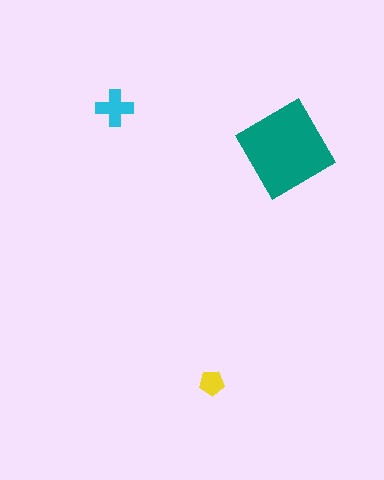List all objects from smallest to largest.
The yellow pentagon, the cyan cross, the teal diamond.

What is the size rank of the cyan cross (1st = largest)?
2nd.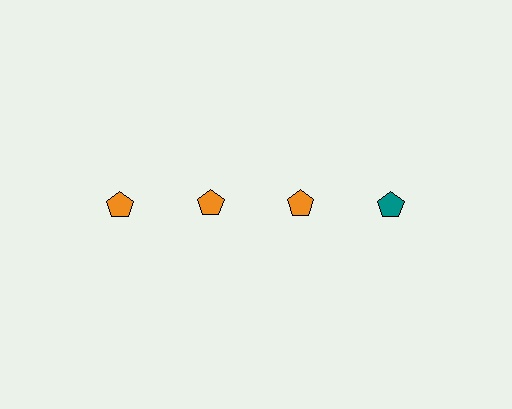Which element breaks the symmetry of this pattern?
The teal pentagon in the top row, second from right column breaks the symmetry. All other shapes are orange pentagons.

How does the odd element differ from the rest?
It has a different color: teal instead of orange.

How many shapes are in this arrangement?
There are 4 shapes arranged in a grid pattern.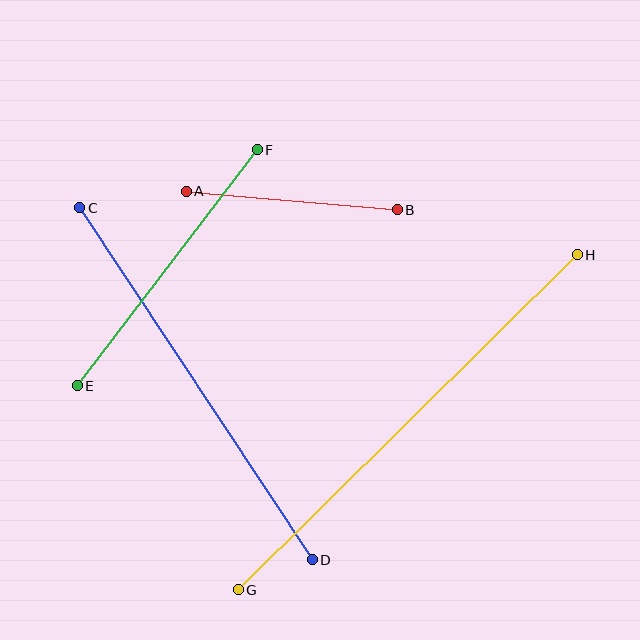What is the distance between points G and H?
The distance is approximately 476 pixels.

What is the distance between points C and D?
The distance is approximately 422 pixels.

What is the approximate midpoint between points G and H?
The midpoint is at approximately (408, 422) pixels.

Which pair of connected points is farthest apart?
Points G and H are farthest apart.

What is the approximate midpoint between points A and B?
The midpoint is at approximately (292, 200) pixels.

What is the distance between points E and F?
The distance is approximately 297 pixels.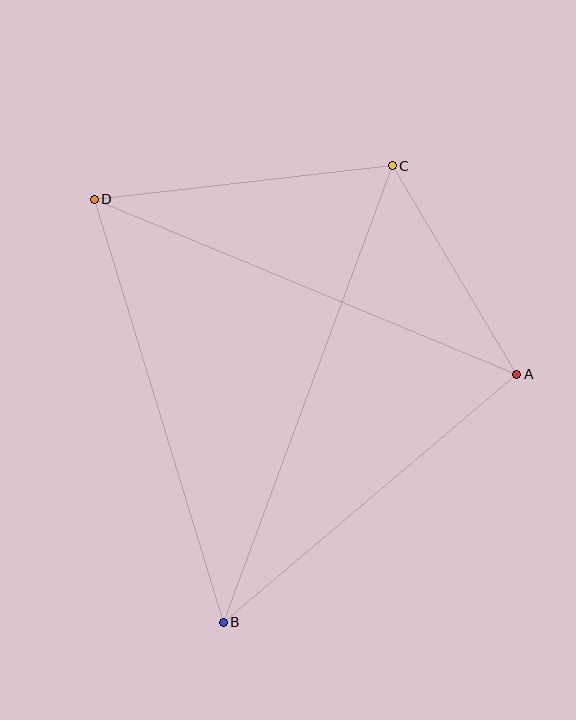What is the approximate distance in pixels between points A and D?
The distance between A and D is approximately 457 pixels.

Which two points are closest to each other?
Points A and C are closest to each other.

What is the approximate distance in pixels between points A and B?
The distance between A and B is approximately 384 pixels.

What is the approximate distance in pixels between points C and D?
The distance between C and D is approximately 300 pixels.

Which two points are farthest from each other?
Points B and C are farthest from each other.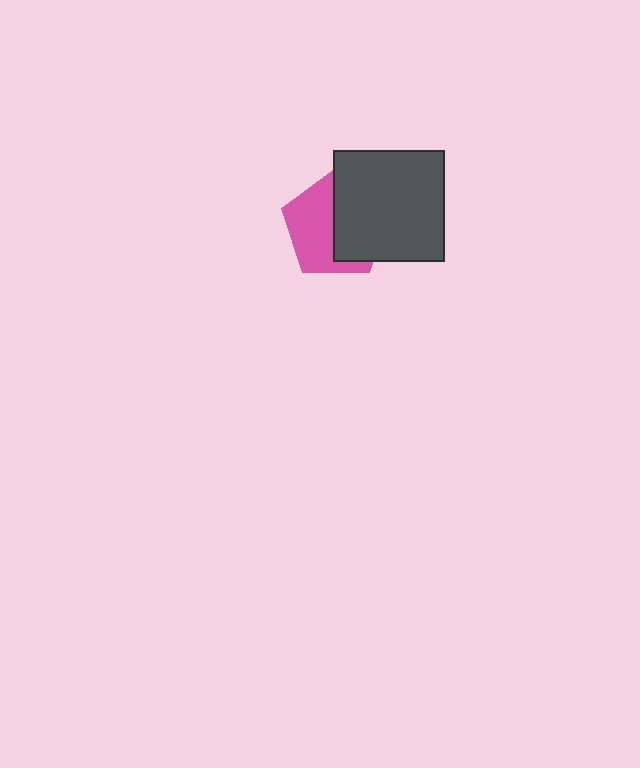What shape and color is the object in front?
The object in front is a dark gray square.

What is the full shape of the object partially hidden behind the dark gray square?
The partially hidden object is a pink pentagon.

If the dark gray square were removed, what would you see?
You would see the complete pink pentagon.